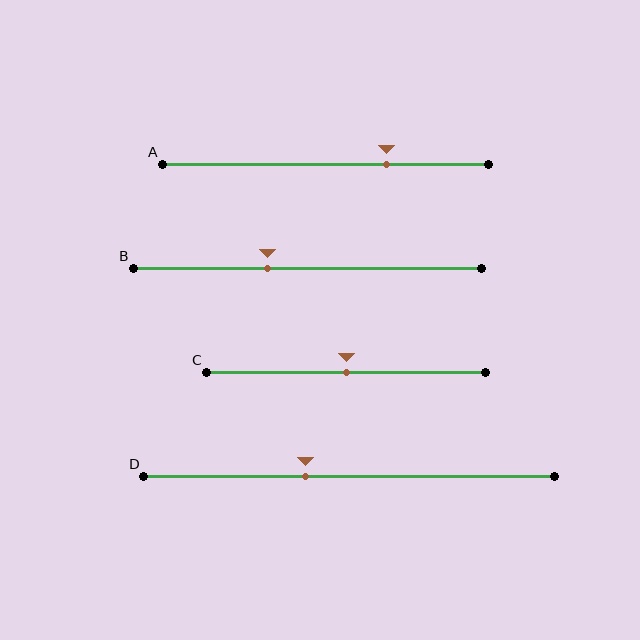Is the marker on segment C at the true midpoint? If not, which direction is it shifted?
Yes, the marker on segment C is at the true midpoint.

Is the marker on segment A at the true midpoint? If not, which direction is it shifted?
No, the marker on segment A is shifted to the right by about 19% of the segment length.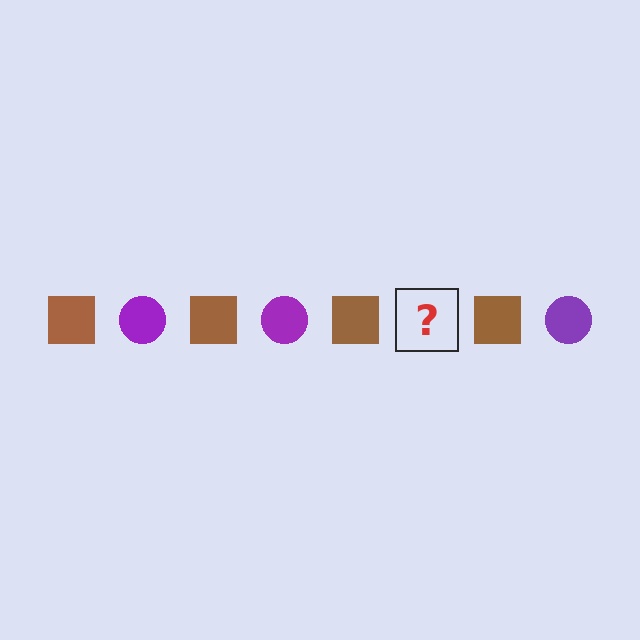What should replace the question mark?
The question mark should be replaced with a purple circle.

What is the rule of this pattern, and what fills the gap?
The rule is that the pattern alternates between brown square and purple circle. The gap should be filled with a purple circle.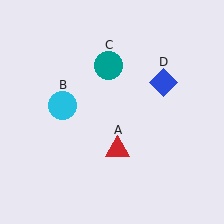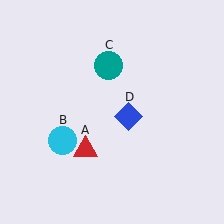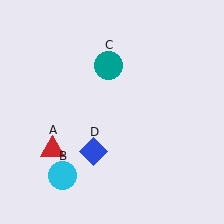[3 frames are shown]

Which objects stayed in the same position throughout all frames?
Teal circle (object C) remained stationary.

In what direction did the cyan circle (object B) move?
The cyan circle (object B) moved down.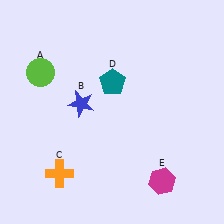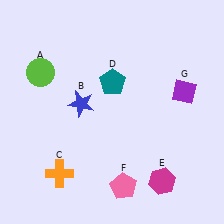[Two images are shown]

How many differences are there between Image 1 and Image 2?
There are 2 differences between the two images.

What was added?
A pink pentagon (F), a purple diamond (G) were added in Image 2.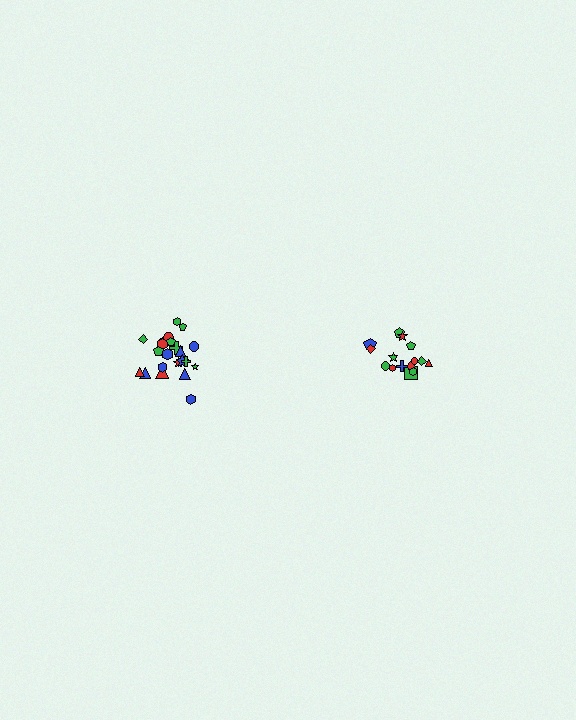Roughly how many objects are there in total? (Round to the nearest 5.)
Roughly 35 objects in total.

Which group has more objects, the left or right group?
The left group.